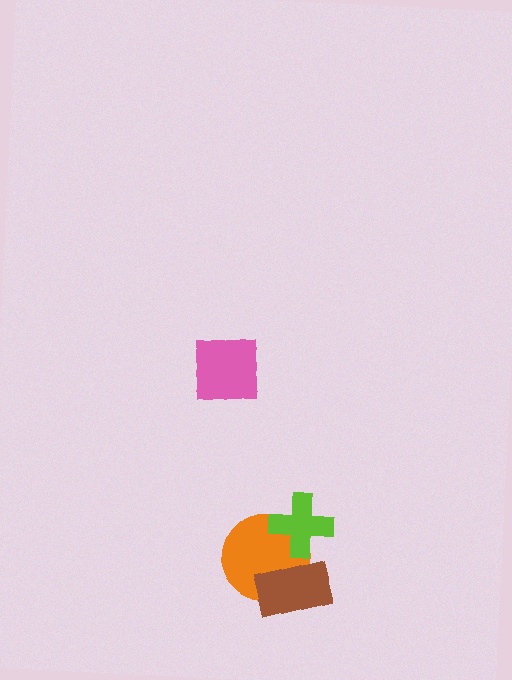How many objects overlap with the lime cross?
1 object overlaps with the lime cross.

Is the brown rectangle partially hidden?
No, no other shape covers it.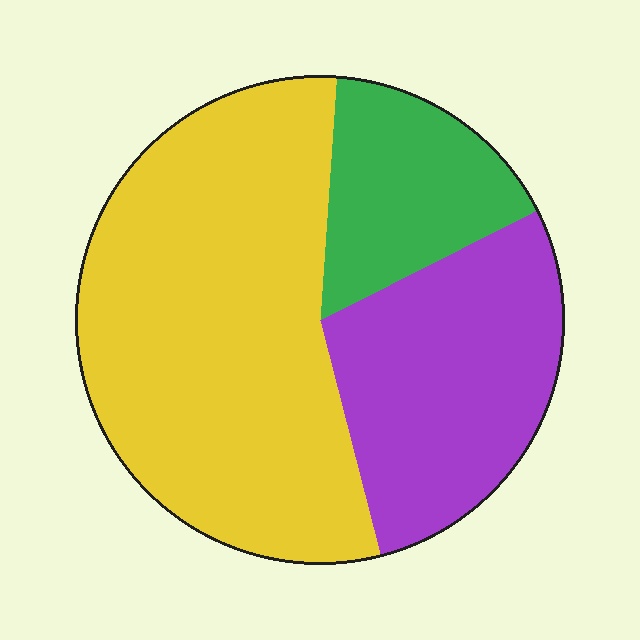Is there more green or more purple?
Purple.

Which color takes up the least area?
Green, at roughly 15%.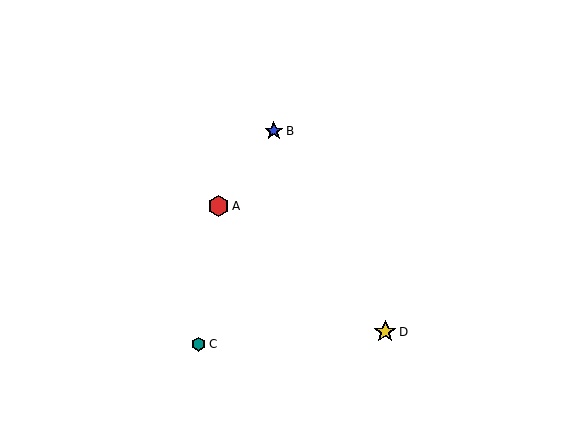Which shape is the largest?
The yellow star (labeled D) is the largest.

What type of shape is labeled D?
Shape D is a yellow star.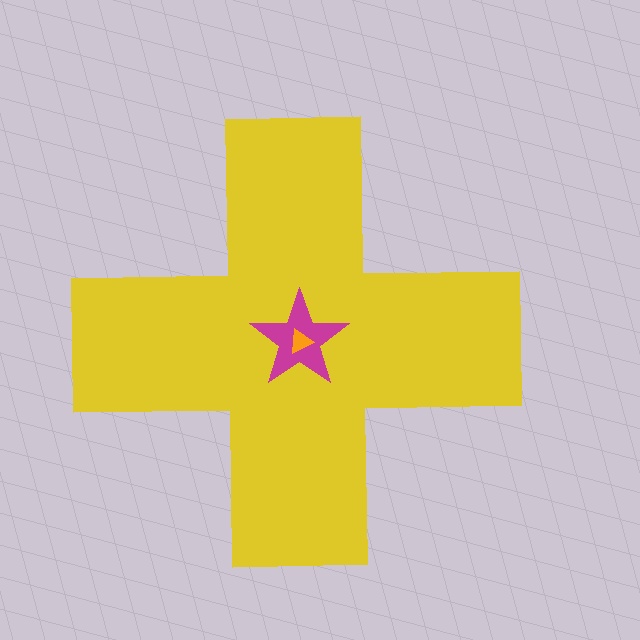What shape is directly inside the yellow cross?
The magenta star.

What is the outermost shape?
The yellow cross.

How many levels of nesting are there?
3.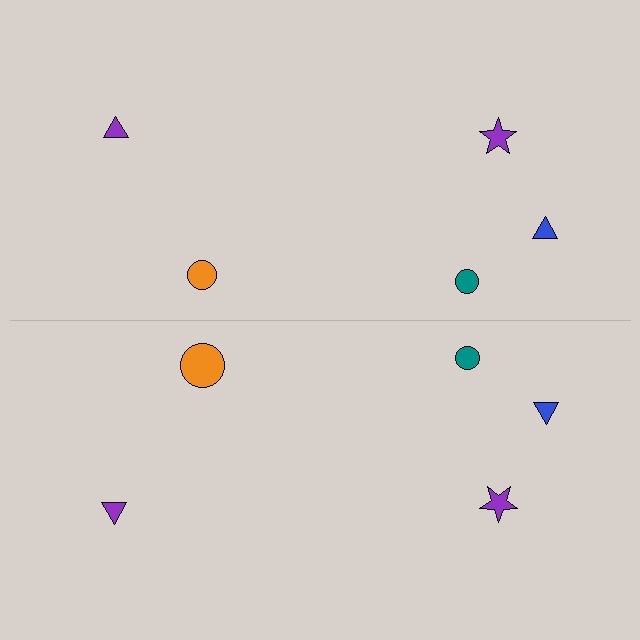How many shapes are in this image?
There are 10 shapes in this image.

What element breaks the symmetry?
The orange circle on the bottom side has a different size than its mirror counterpart.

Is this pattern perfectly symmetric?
No, the pattern is not perfectly symmetric. The orange circle on the bottom side has a different size than its mirror counterpart.